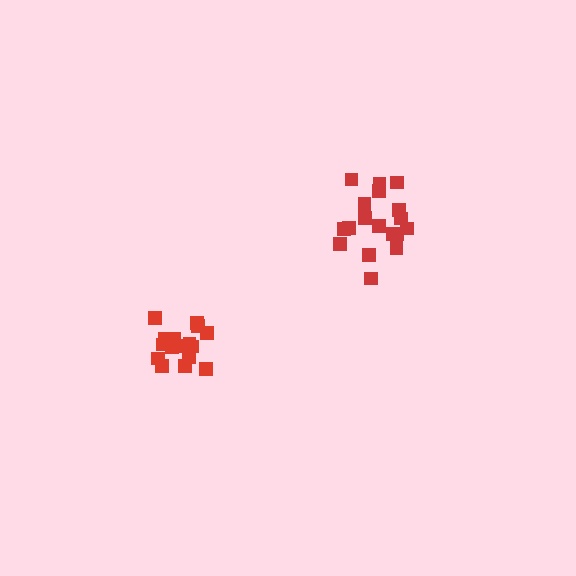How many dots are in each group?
Group 1: 16 dots, Group 2: 18 dots (34 total).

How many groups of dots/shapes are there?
There are 2 groups.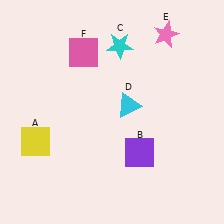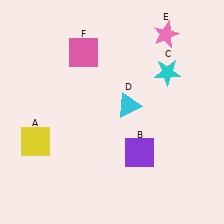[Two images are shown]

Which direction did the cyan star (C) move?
The cyan star (C) moved right.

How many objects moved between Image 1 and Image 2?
1 object moved between the two images.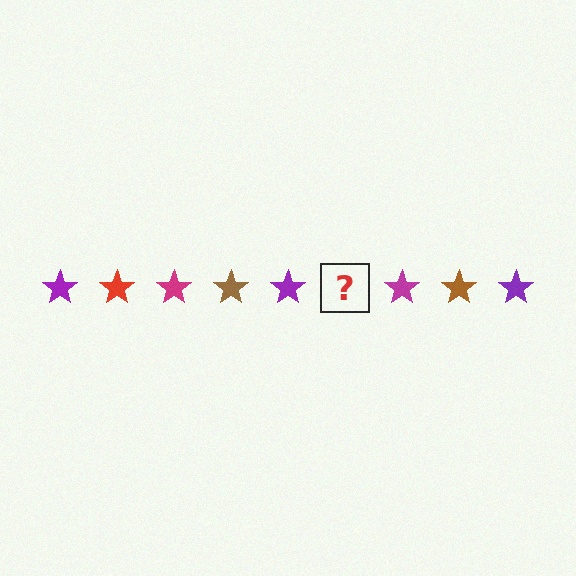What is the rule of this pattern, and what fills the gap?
The rule is that the pattern cycles through purple, red, magenta, brown stars. The gap should be filled with a red star.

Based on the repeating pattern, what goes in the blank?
The blank should be a red star.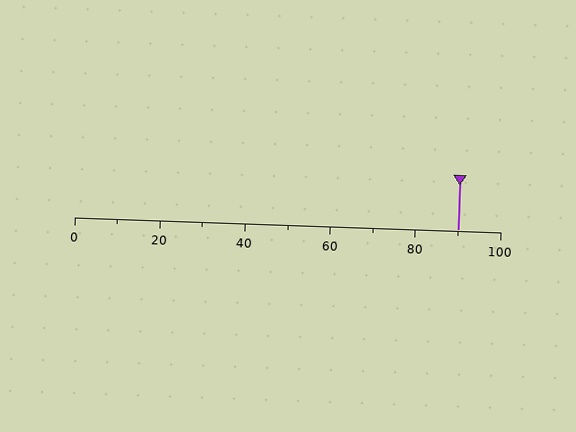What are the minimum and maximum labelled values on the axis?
The axis runs from 0 to 100.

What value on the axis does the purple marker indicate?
The marker indicates approximately 90.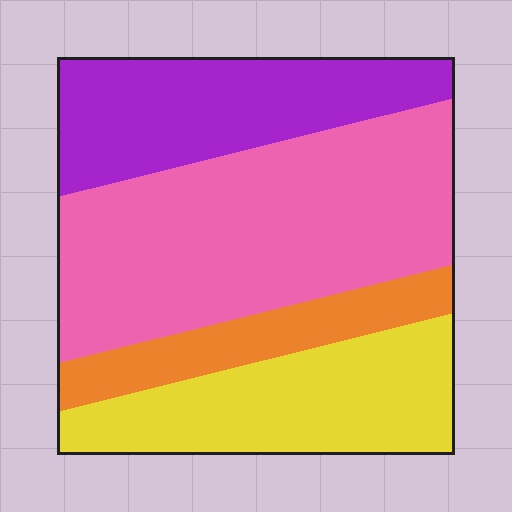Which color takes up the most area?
Pink, at roughly 40%.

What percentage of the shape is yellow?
Yellow covers about 25% of the shape.